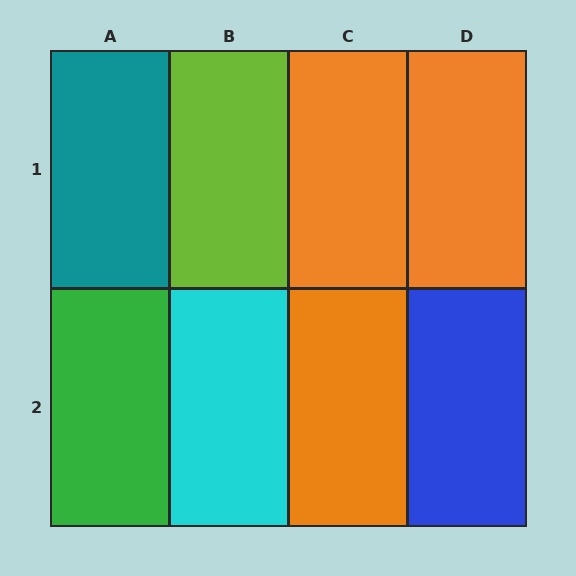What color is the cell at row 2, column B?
Cyan.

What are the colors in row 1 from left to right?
Teal, lime, orange, orange.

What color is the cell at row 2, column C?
Orange.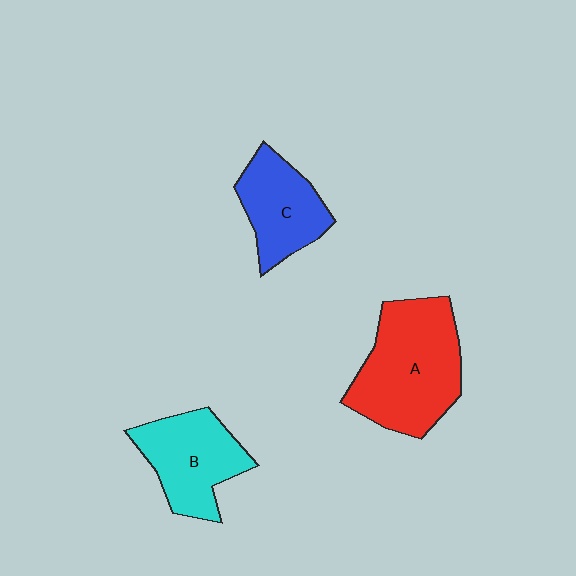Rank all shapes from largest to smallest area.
From largest to smallest: A (red), B (cyan), C (blue).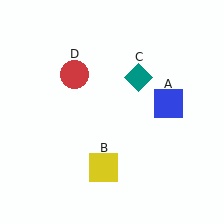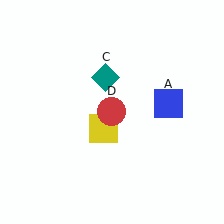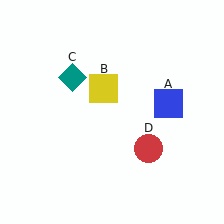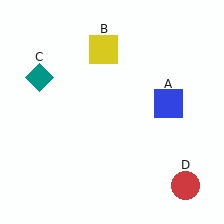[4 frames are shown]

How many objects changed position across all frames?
3 objects changed position: yellow square (object B), teal diamond (object C), red circle (object D).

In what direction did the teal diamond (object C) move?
The teal diamond (object C) moved left.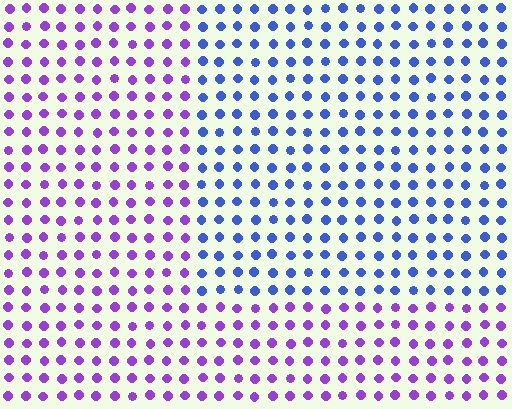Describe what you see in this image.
The image is filled with small purple elements in a uniform arrangement. A rectangle-shaped region is visible where the elements are tinted to a slightly different hue, forming a subtle color boundary.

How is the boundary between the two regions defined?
The boundary is defined purely by a slight shift in hue (about 48 degrees). Spacing, size, and orientation are identical on both sides.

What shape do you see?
I see a rectangle.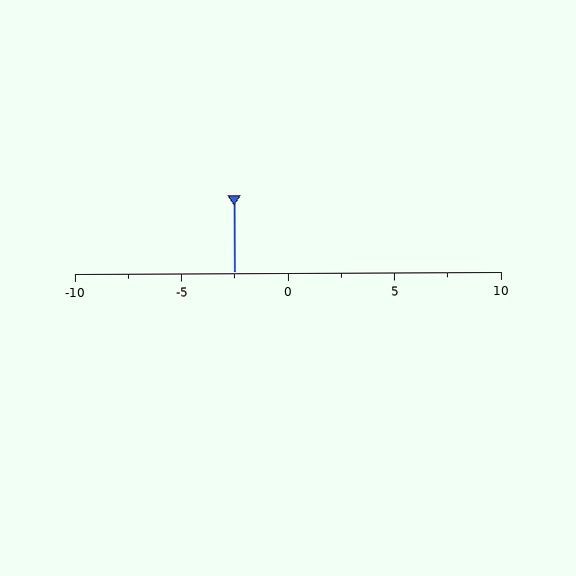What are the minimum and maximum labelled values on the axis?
The axis runs from -10 to 10.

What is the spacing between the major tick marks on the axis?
The major ticks are spaced 5 apart.